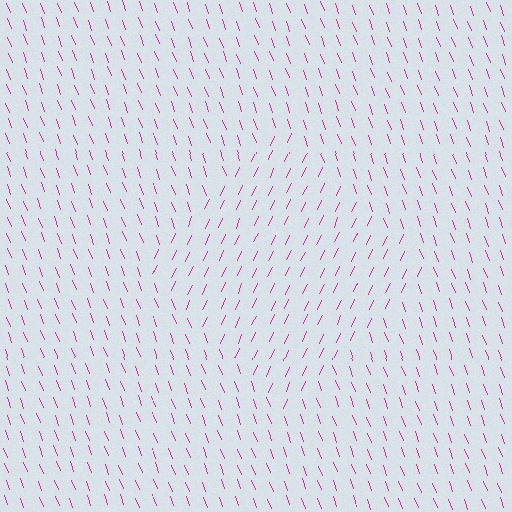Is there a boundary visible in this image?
Yes, there is a texture boundary formed by a change in line orientation.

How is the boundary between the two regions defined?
The boundary is defined purely by a change in line orientation (approximately 45 degrees difference). All lines are the same color and thickness.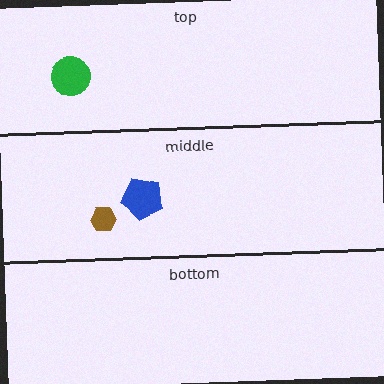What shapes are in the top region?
The green circle.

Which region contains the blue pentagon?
The middle region.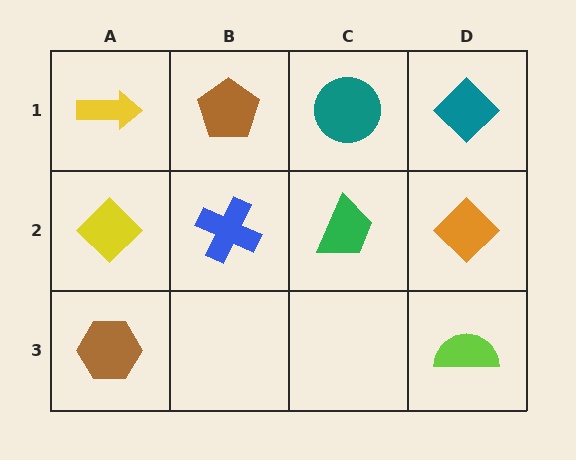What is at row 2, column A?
A yellow diamond.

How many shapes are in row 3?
2 shapes.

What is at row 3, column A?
A brown hexagon.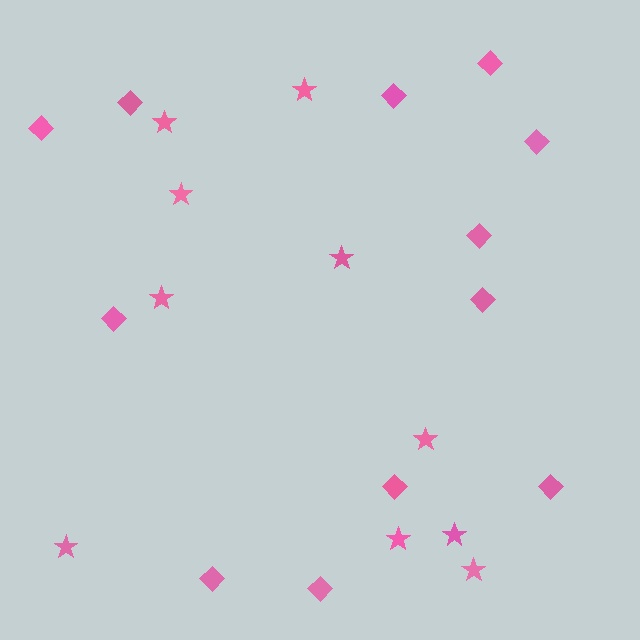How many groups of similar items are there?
There are 2 groups: one group of stars (10) and one group of diamonds (12).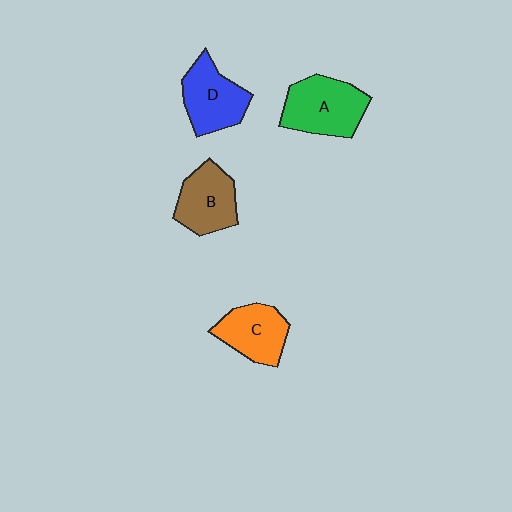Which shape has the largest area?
Shape A (green).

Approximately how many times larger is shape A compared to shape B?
Approximately 1.2 times.